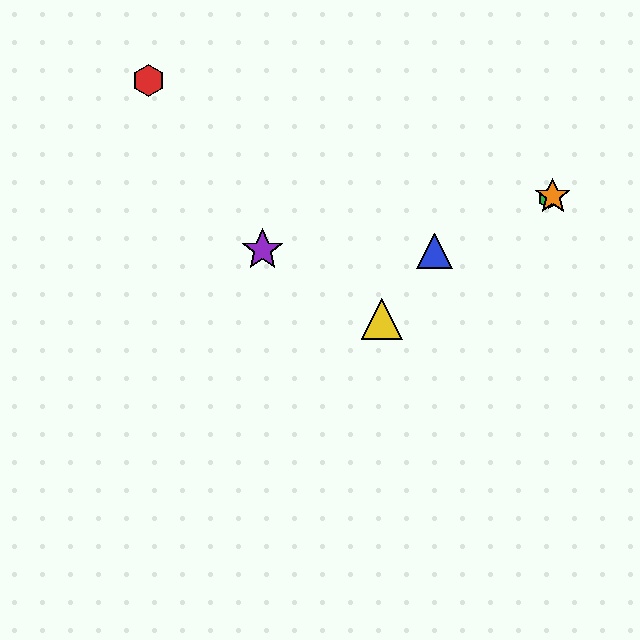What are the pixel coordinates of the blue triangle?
The blue triangle is at (435, 251).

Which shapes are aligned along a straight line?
The blue triangle, the green hexagon, the orange star are aligned along a straight line.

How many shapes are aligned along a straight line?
3 shapes (the blue triangle, the green hexagon, the orange star) are aligned along a straight line.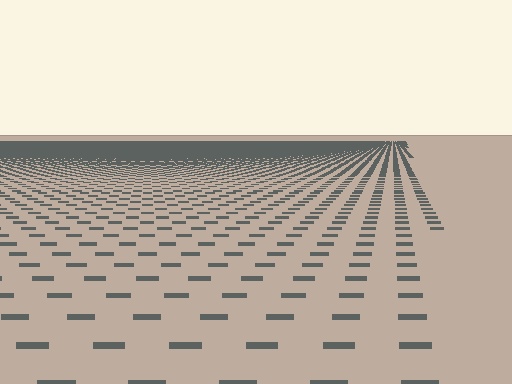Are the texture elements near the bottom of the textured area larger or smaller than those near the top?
Larger. Near the bottom, elements are closer to the viewer and appear at a bigger on-screen size.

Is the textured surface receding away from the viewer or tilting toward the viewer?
The surface is receding away from the viewer. Texture elements get smaller and denser toward the top.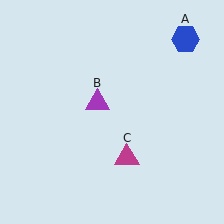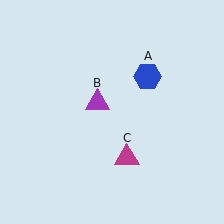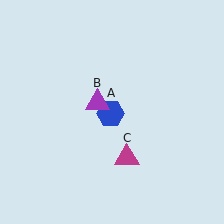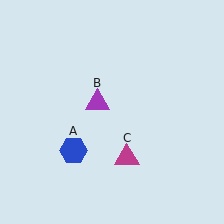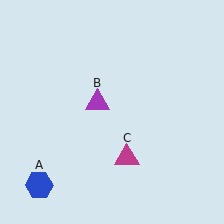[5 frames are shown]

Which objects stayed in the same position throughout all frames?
Purple triangle (object B) and magenta triangle (object C) remained stationary.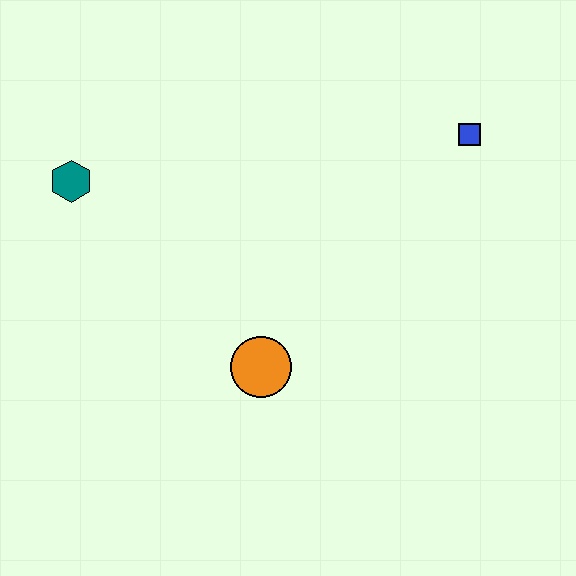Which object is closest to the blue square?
The orange circle is closest to the blue square.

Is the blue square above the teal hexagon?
Yes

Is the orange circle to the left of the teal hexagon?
No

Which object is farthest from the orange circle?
The blue square is farthest from the orange circle.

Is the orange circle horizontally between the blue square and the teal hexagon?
Yes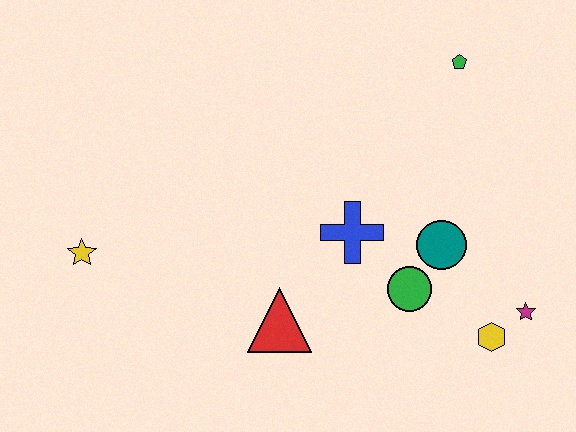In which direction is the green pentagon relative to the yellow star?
The green pentagon is to the right of the yellow star.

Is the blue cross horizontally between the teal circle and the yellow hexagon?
No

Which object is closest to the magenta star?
The yellow hexagon is closest to the magenta star.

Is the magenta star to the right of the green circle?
Yes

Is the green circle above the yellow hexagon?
Yes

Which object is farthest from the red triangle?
The green pentagon is farthest from the red triangle.